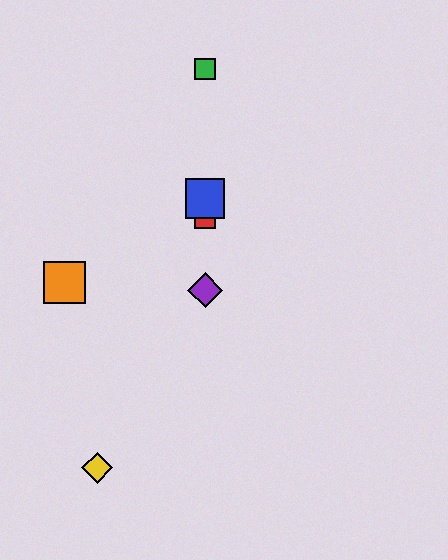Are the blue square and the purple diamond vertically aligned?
Yes, both are at x≈205.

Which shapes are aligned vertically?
The red square, the blue square, the green square, the purple diamond are aligned vertically.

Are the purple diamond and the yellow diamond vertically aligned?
No, the purple diamond is at x≈205 and the yellow diamond is at x≈97.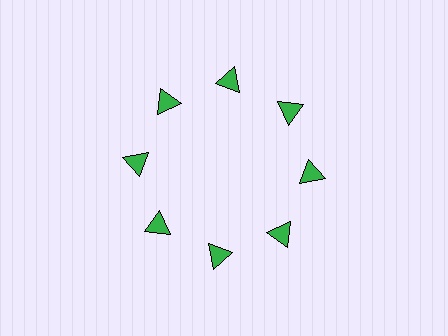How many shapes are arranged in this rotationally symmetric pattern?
There are 8 shapes, arranged in 8 groups of 1.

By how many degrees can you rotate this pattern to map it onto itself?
The pattern maps onto itself every 45 degrees of rotation.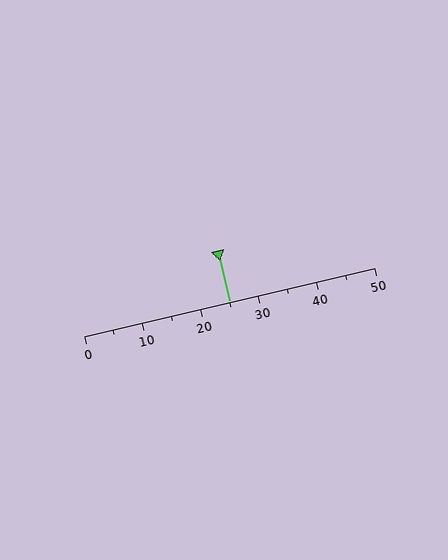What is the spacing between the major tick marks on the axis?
The major ticks are spaced 10 apart.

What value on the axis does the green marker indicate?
The marker indicates approximately 25.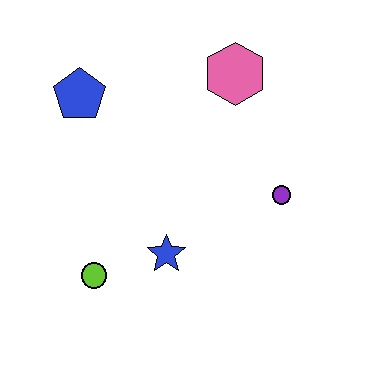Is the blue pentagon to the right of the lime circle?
No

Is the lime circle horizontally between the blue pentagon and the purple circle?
Yes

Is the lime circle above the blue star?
No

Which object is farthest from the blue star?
The pink hexagon is farthest from the blue star.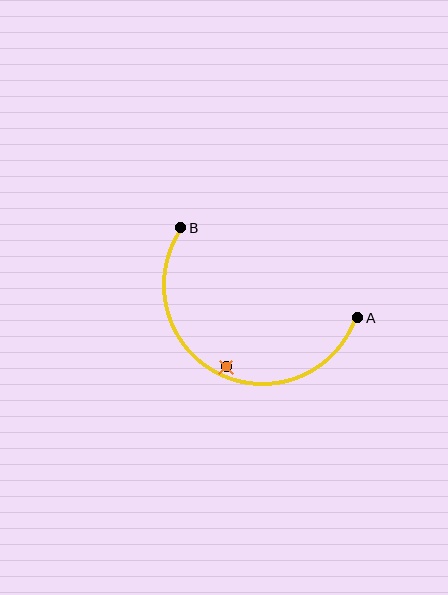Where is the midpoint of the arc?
The arc midpoint is the point on the curve farthest from the straight line joining A and B. It sits below that line.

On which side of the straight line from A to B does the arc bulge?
The arc bulges below the straight line connecting A and B.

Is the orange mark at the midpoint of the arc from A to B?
No — the orange mark does not lie on the arc at all. It sits slightly inside the curve.